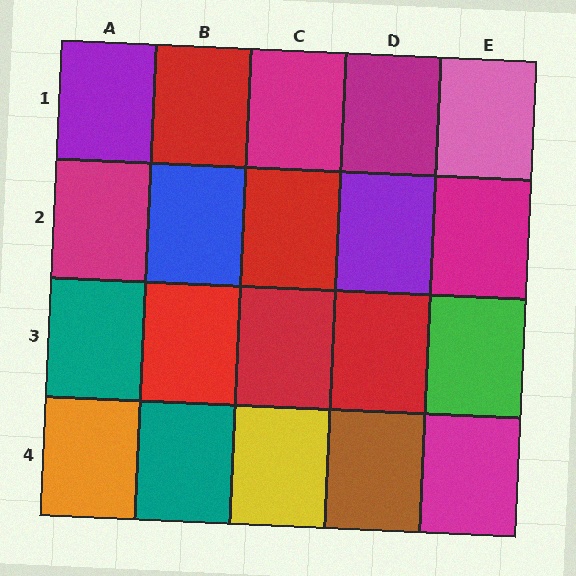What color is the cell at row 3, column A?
Teal.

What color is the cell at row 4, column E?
Magenta.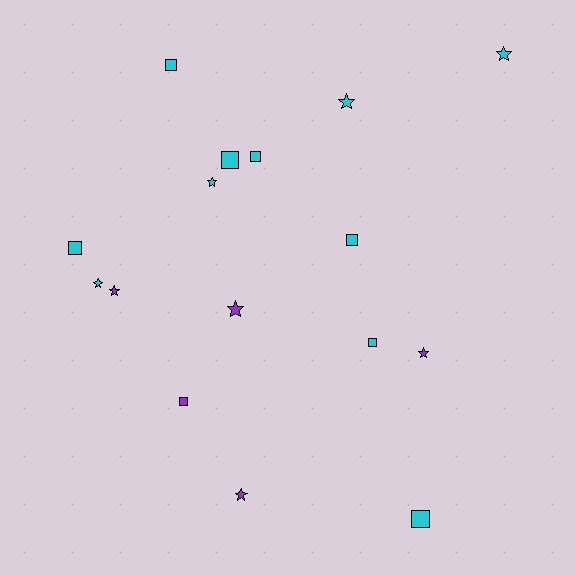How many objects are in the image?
There are 16 objects.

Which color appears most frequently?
Cyan, with 11 objects.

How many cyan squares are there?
There are 7 cyan squares.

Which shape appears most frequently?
Star, with 8 objects.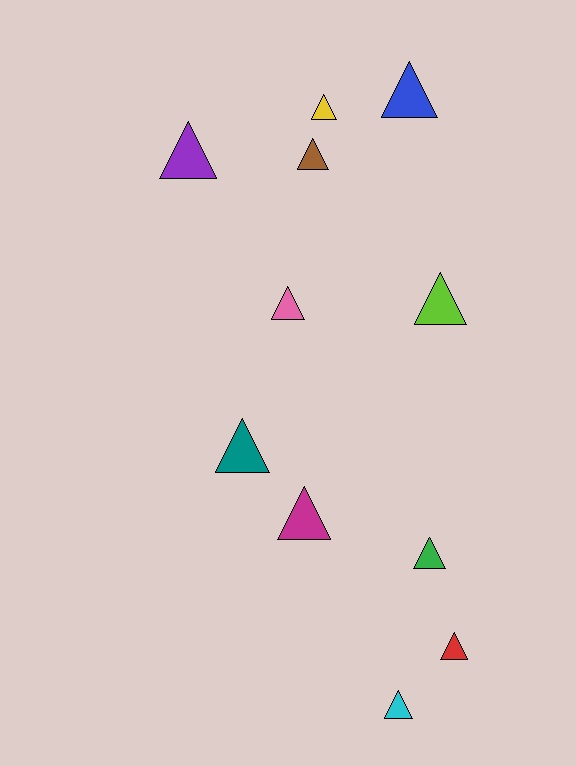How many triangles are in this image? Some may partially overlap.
There are 11 triangles.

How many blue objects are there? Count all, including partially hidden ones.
There is 1 blue object.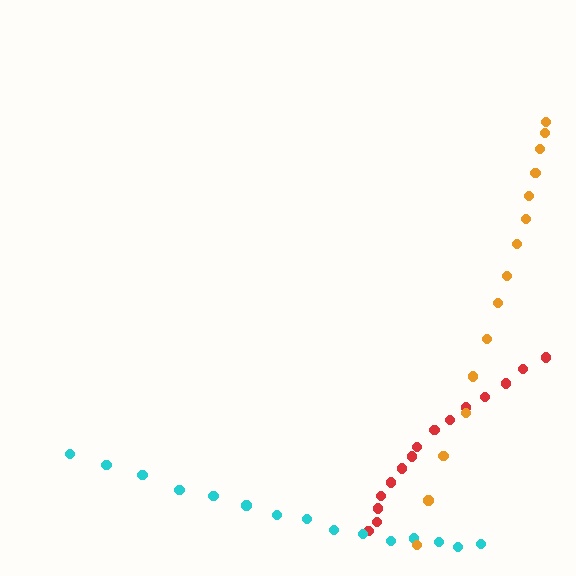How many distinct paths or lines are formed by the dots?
There are 3 distinct paths.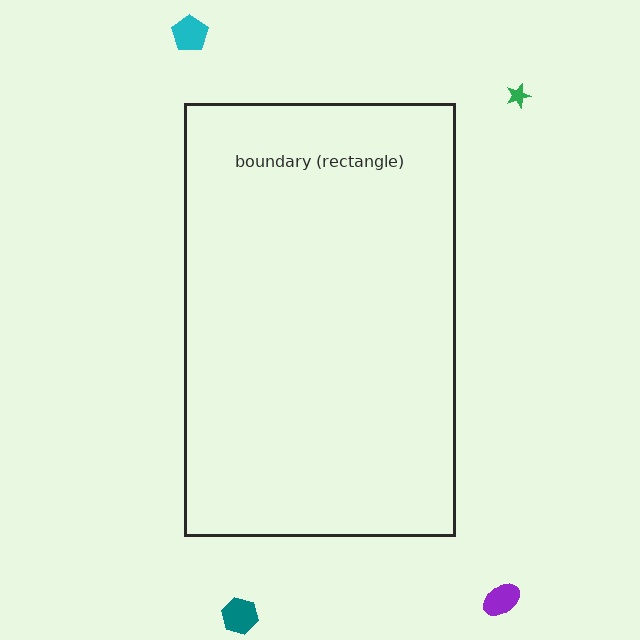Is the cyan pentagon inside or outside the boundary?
Outside.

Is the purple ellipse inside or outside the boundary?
Outside.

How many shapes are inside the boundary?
0 inside, 4 outside.